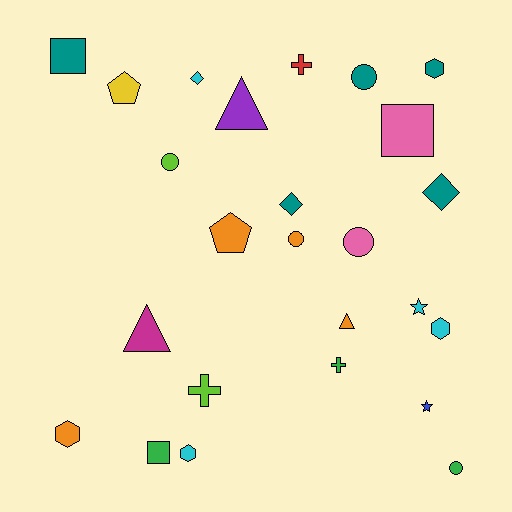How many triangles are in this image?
There are 3 triangles.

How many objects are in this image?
There are 25 objects.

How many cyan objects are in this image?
There are 4 cyan objects.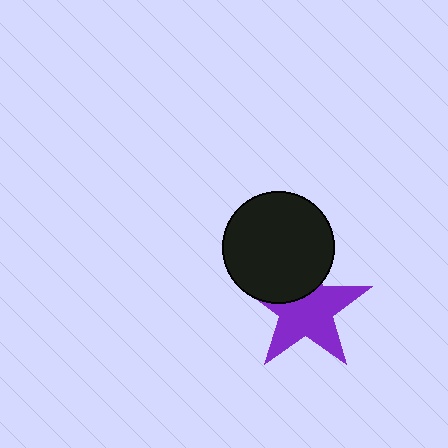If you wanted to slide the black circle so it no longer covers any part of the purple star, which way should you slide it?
Slide it up — that is the most direct way to separate the two shapes.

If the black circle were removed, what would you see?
You would see the complete purple star.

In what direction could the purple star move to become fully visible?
The purple star could move down. That would shift it out from behind the black circle entirely.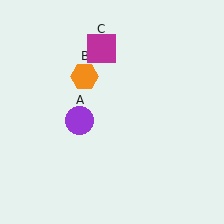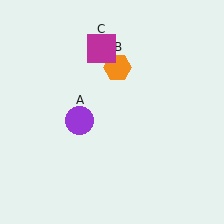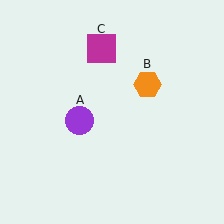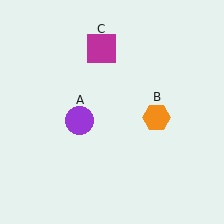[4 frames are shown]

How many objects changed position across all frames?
1 object changed position: orange hexagon (object B).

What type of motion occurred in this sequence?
The orange hexagon (object B) rotated clockwise around the center of the scene.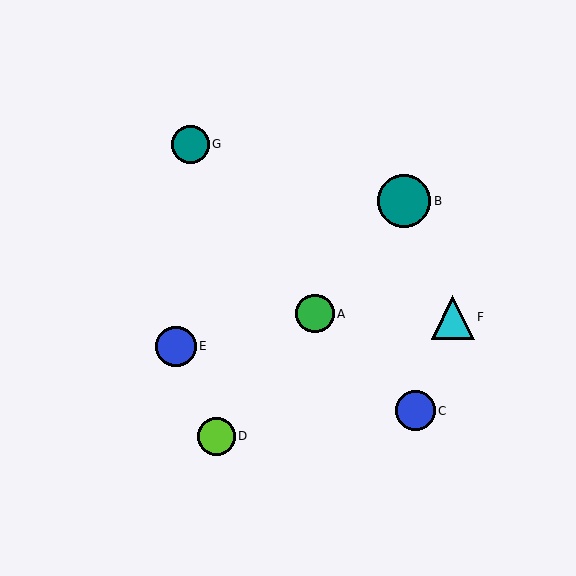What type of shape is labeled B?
Shape B is a teal circle.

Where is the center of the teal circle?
The center of the teal circle is at (404, 201).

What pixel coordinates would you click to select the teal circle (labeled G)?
Click at (190, 144) to select the teal circle G.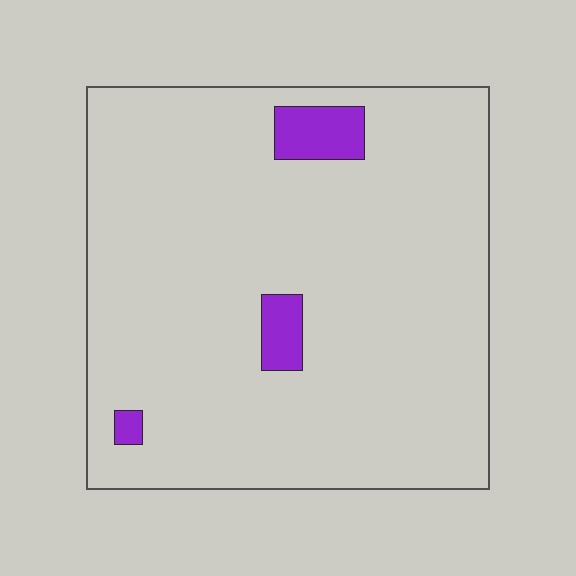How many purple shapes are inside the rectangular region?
3.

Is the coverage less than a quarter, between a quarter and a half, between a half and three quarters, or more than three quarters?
Less than a quarter.